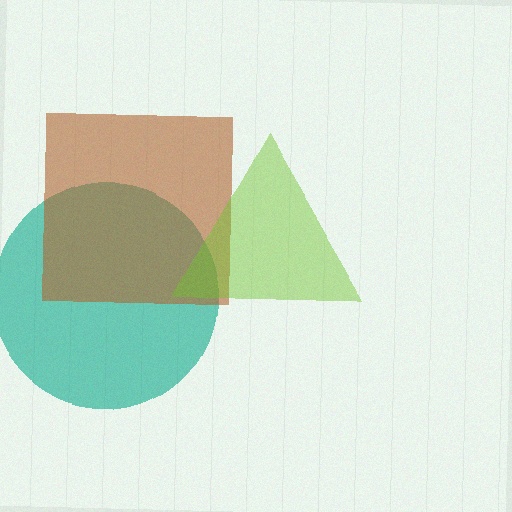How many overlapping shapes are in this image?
There are 3 overlapping shapes in the image.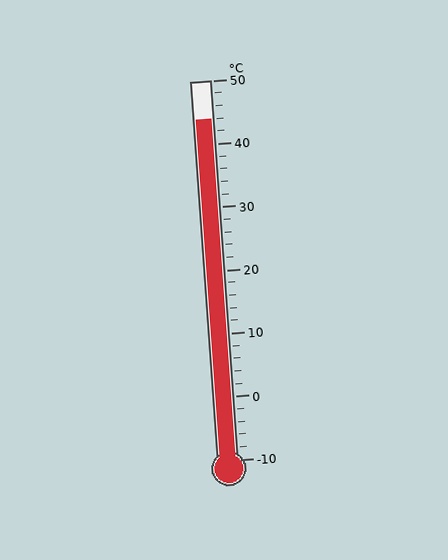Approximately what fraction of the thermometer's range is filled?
The thermometer is filled to approximately 90% of its range.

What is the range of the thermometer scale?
The thermometer scale ranges from -10°C to 50°C.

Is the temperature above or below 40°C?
The temperature is above 40°C.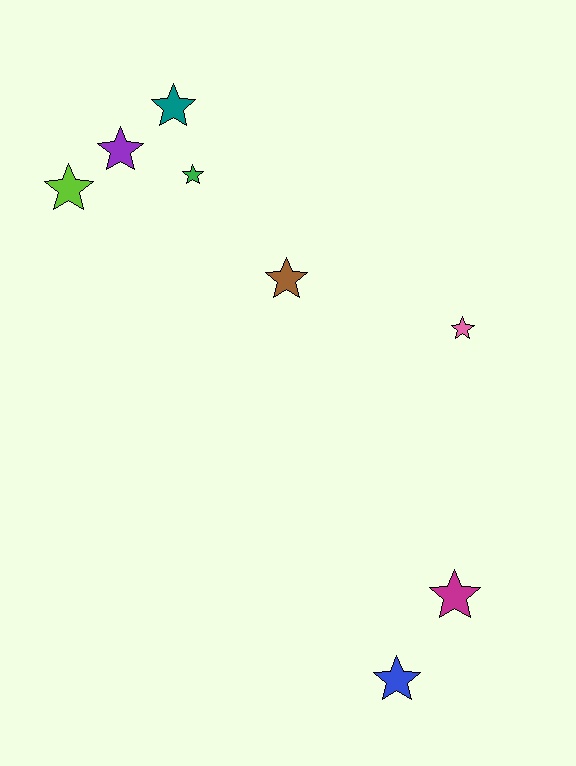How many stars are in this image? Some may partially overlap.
There are 8 stars.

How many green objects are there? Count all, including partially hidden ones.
There is 1 green object.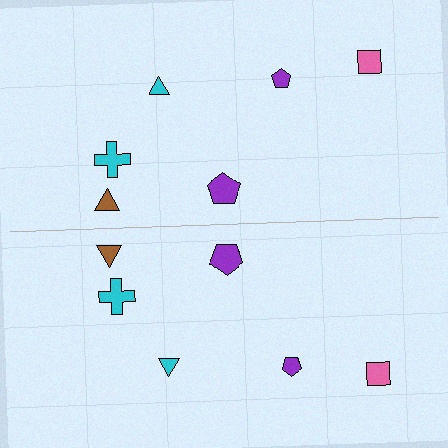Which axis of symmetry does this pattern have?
The pattern has a horizontal axis of symmetry running through the center of the image.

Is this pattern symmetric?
Yes, this pattern has bilateral (reflection) symmetry.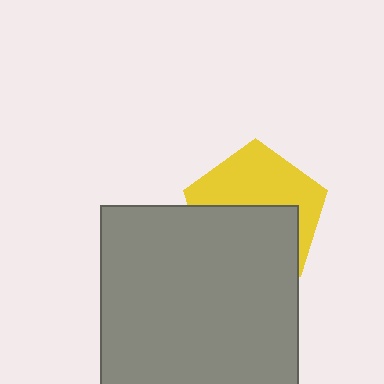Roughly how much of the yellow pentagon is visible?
About half of it is visible (roughly 48%).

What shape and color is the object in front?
The object in front is a gray square.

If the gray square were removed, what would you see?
You would see the complete yellow pentagon.